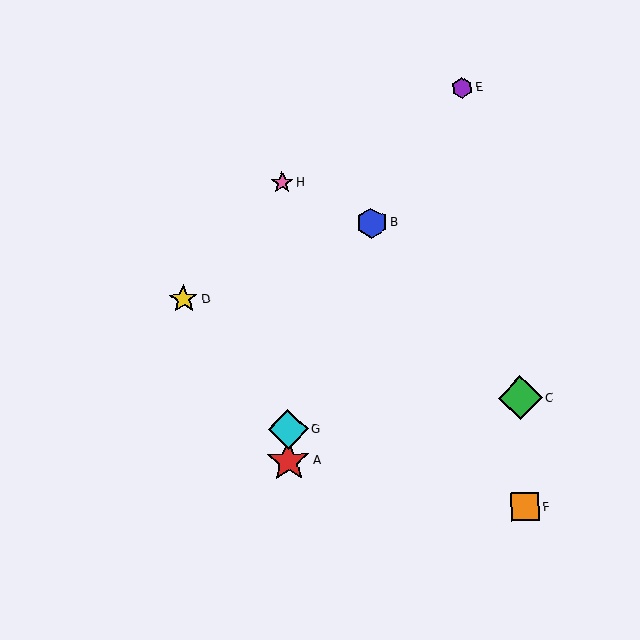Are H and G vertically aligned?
Yes, both are at x≈282.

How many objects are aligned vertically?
3 objects (A, G, H) are aligned vertically.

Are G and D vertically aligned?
No, G is at x≈288 and D is at x≈183.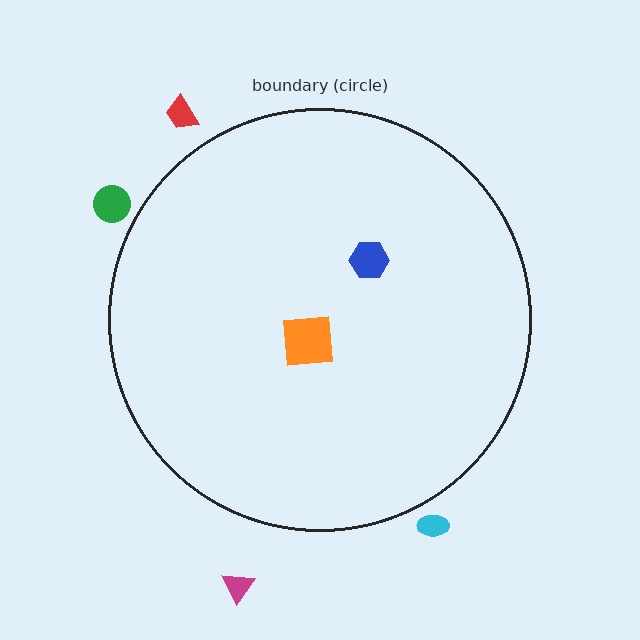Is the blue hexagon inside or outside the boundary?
Inside.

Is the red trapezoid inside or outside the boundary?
Outside.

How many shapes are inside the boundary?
2 inside, 4 outside.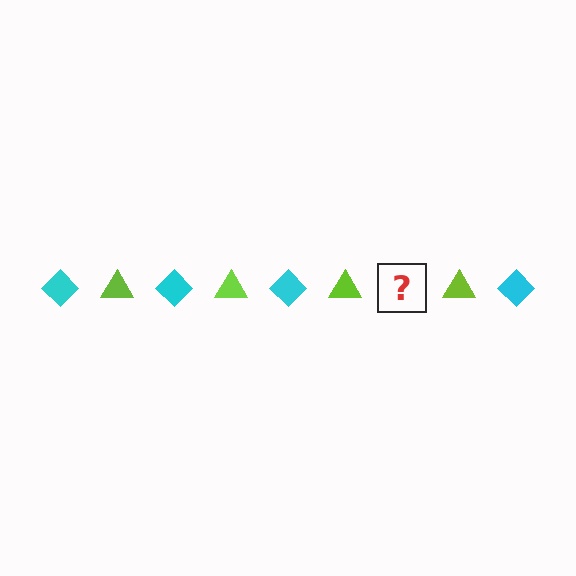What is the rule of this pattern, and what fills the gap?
The rule is that the pattern alternates between cyan diamond and lime triangle. The gap should be filled with a cyan diamond.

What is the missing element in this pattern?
The missing element is a cyan diamond.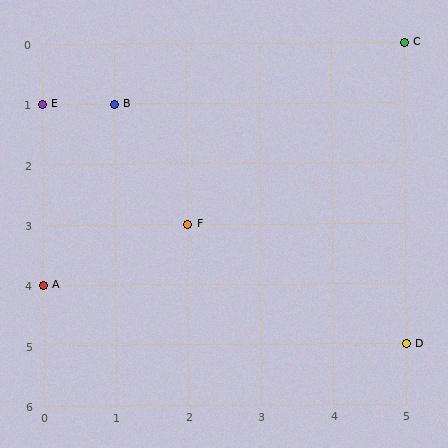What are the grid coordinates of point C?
Point C is at grid coordinates (5, 0).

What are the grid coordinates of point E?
Point E is at grid coordinates (0, 1).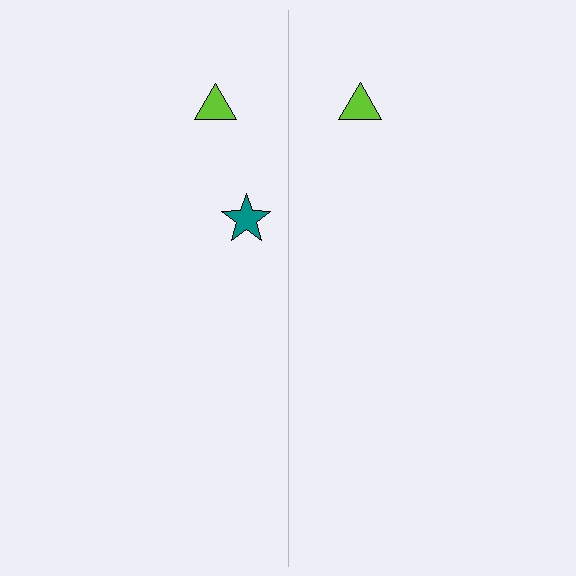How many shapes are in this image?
There are 3 shapes in this image.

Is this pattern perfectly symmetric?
No, the pattern is not perfectly symmetric. A teal star is missing from the right side.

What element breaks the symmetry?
A teal star is missing from the right side.